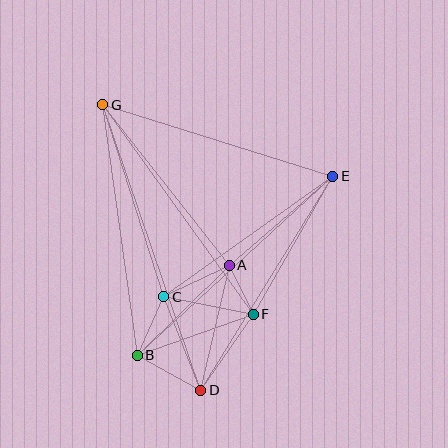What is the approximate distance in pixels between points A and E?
The distance between A and E is approximately 137 pixels.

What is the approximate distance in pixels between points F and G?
The distance between F and G is approximately 258 pixels.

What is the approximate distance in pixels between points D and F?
The distance between D and F is approximately 92 pixels.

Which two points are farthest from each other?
Points D and G are farthest from each other.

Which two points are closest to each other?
Points A and F are closest to each other.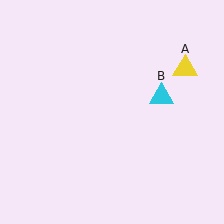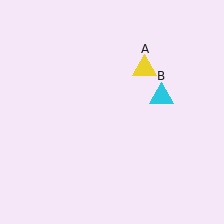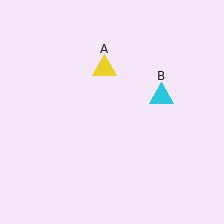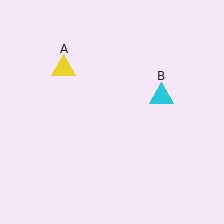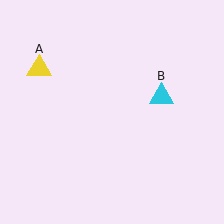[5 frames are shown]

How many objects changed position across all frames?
1 object changed position: yellow triangle (object A).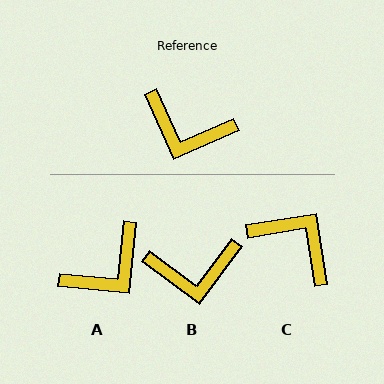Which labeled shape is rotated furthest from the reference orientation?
C, about 165 degrees away.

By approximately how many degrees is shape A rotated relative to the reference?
Approximately 60 degrees counter-clockwise.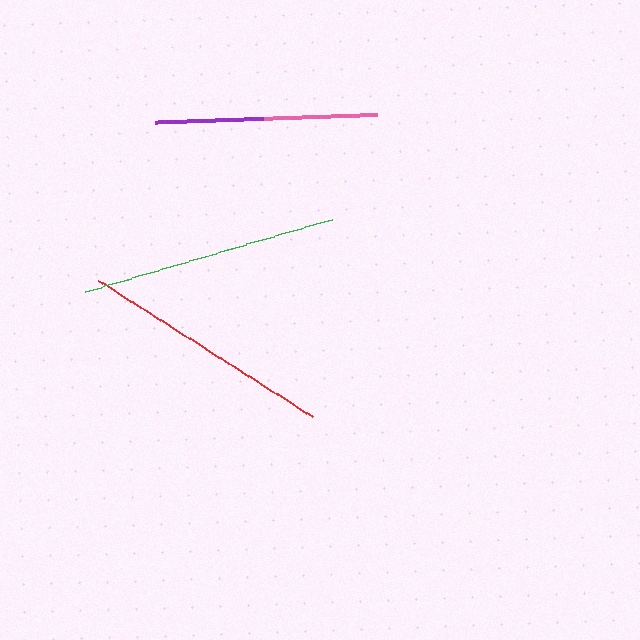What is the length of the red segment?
The red segment is approximately 255 pixels long.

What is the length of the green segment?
The green segment is approximately 257 pixels long.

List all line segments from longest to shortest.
From longest to shortest: green, red, purple, pink.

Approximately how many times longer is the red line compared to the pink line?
The red line is approximately 2.3 times the length of the pink line.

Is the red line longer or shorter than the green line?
The green line is longer than the red line.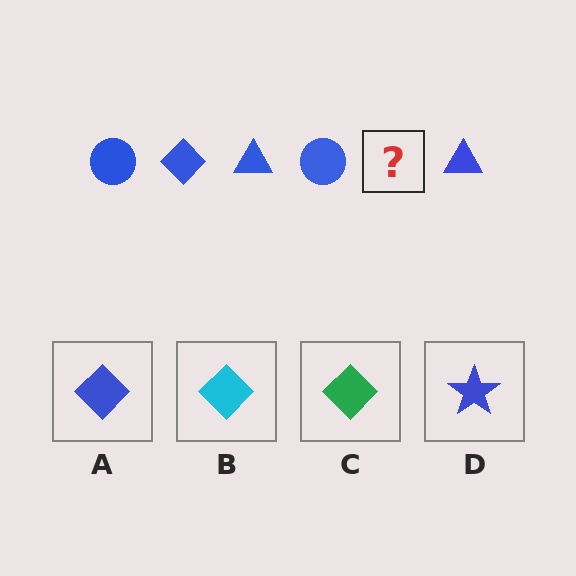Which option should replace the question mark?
Option A.